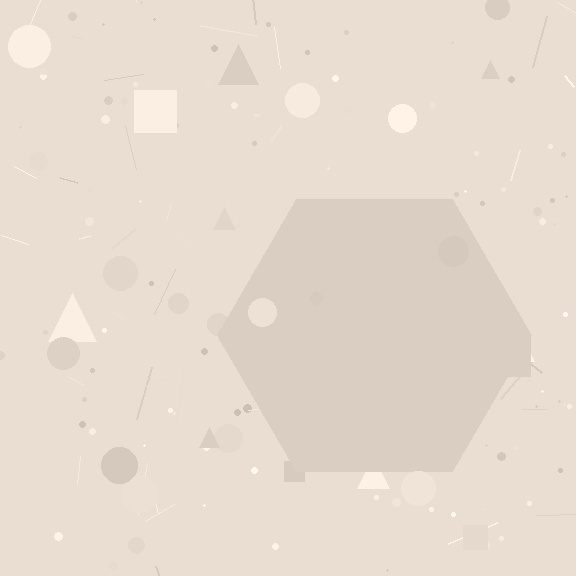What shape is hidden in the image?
A hexagon is hidden in the image.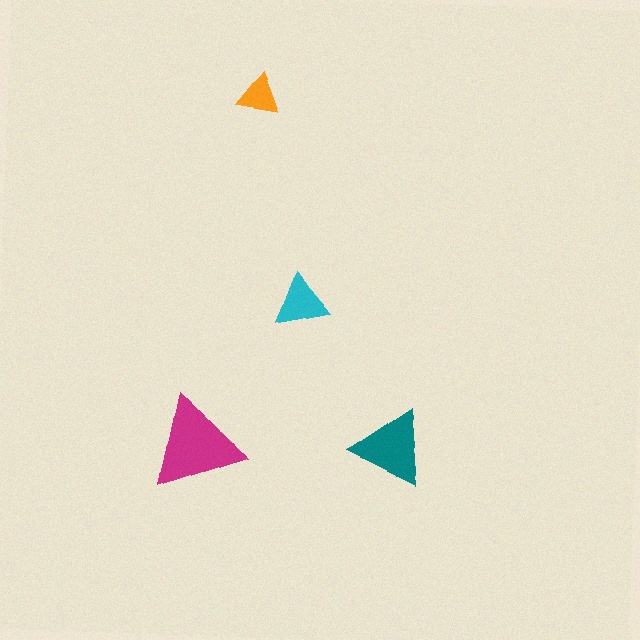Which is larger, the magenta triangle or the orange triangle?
The magenta one.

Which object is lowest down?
The magenta triangle is bottommost.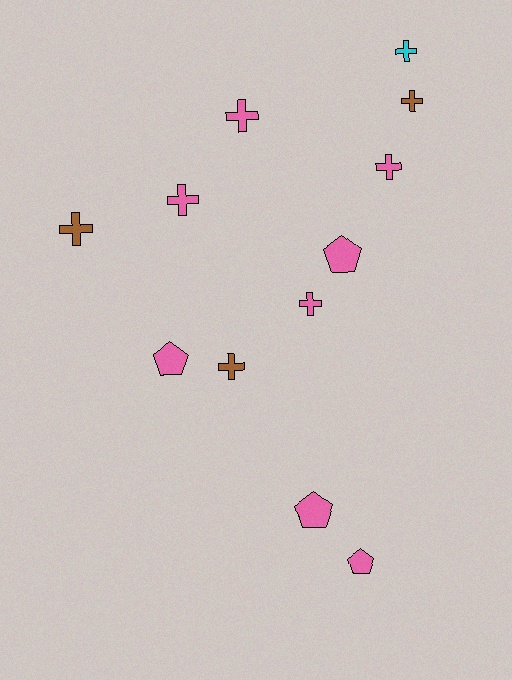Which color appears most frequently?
Pink, with 8 objects.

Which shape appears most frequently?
Cross, with 8 objects.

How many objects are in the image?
There are 12 objects.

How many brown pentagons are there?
There are no brown pentagons.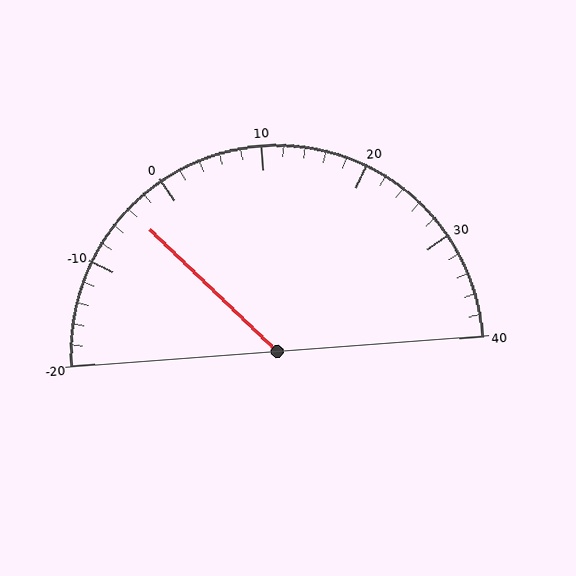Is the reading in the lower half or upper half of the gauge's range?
The reading is in the lower half of the range (-20 to 40).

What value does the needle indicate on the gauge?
The needle indicates approximately -4.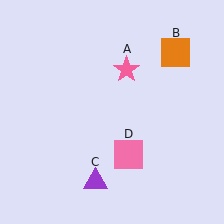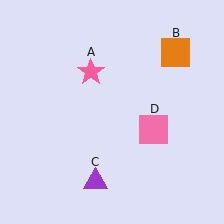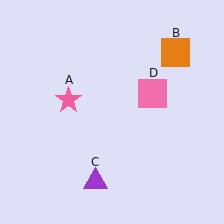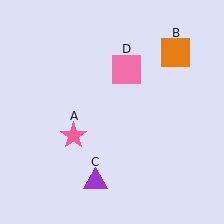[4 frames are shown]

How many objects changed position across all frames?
2 objects changed position: pink star (object A), pink square (object D).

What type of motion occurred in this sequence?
The pink star (object A), pink square (object D) rotated counterclockwise around the center of the scene.